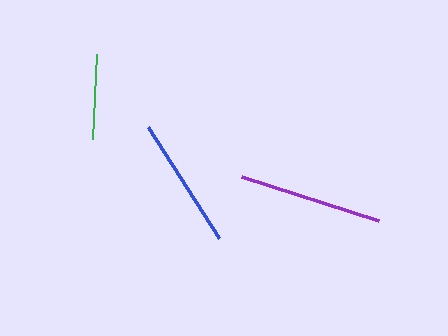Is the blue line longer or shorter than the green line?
The blue line is longer than the green line.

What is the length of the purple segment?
The purple segment is approximately 143 pixels long.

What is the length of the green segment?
The green segment is approximately 86 pixels long.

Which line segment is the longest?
The purple line is the longest at approximately 143 pixels.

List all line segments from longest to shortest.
From longest to shortest: purple, blue, green.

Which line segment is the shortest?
The green line is the shortest at approximately 86 pixels.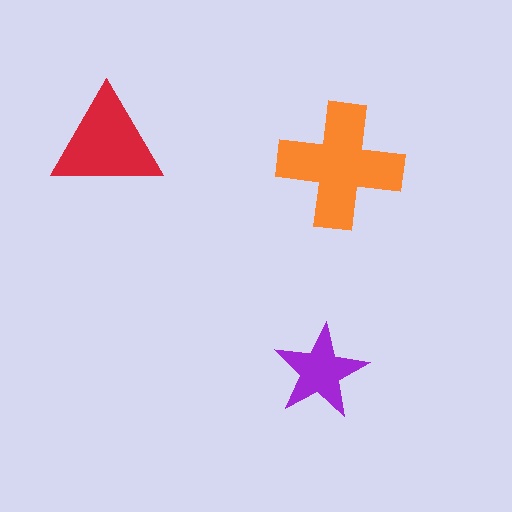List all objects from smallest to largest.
The purple star, the red triangle, the orange cross.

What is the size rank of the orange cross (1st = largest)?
1st.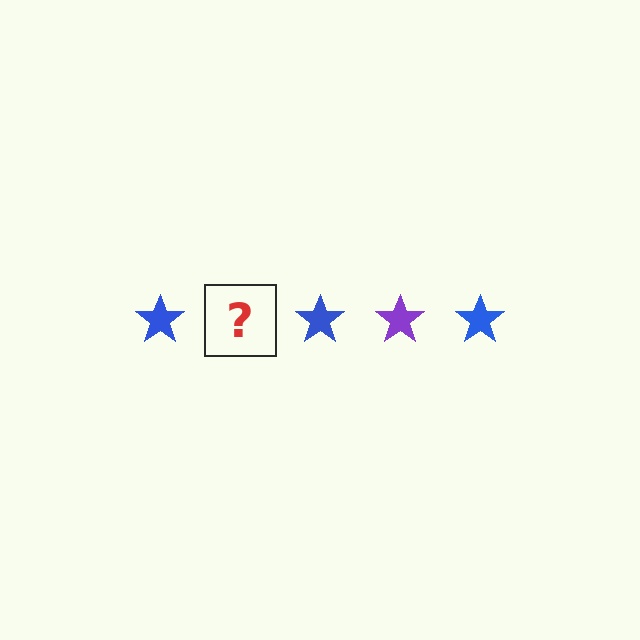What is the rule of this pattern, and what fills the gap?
The rule is that the pattern cycles through blue, purple stars. The gap should be filled with a purple star.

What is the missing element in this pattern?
The missing element is a purple star.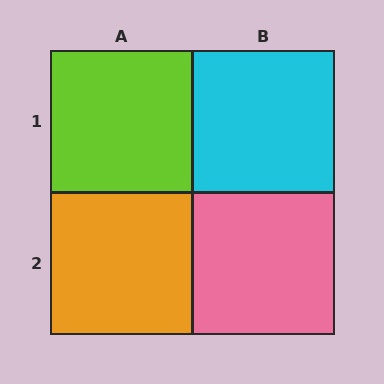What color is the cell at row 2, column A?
Orange.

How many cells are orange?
1 cell is orange.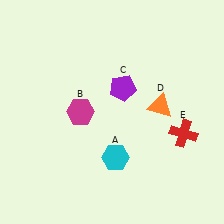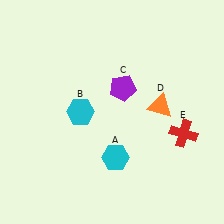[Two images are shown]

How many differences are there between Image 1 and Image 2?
There is 1 difference between the two images.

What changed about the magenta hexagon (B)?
In Image 1, B is magenta. In Image 2, it changed to cyan.